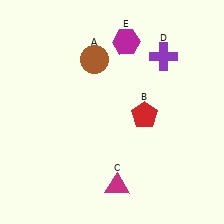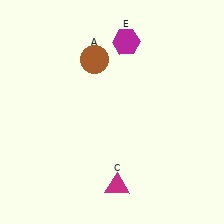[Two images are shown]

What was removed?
The purple cross (D), the red pentagon (B) were removed in Image 2.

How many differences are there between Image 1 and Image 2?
There are 2 differences between the two images.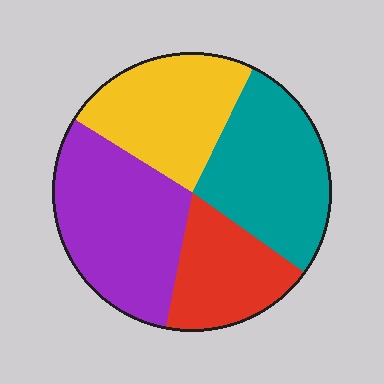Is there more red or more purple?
Purple.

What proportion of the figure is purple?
Purple covers about 30% of the figure.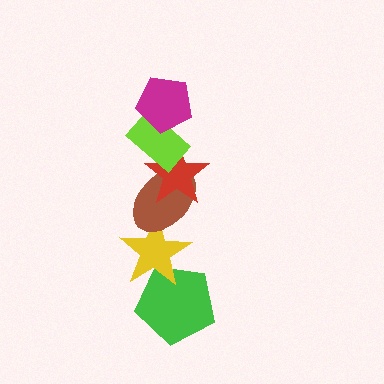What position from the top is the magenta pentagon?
The magenta pentagon is 1st from the top.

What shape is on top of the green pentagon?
The yellow star is on top of the green pentagon.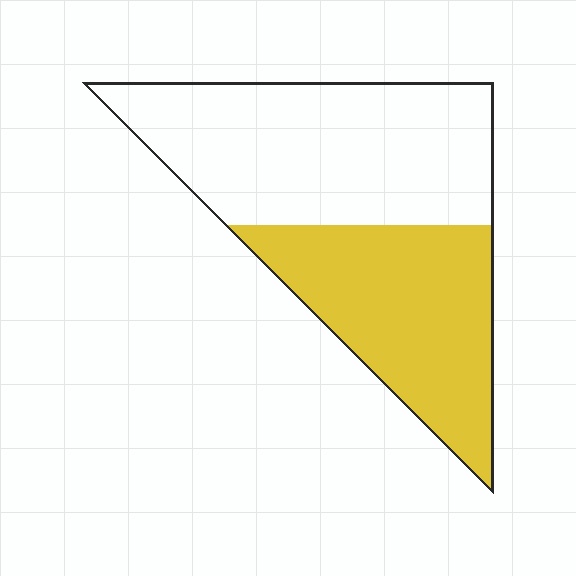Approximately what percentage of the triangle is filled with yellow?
Approximately 45%.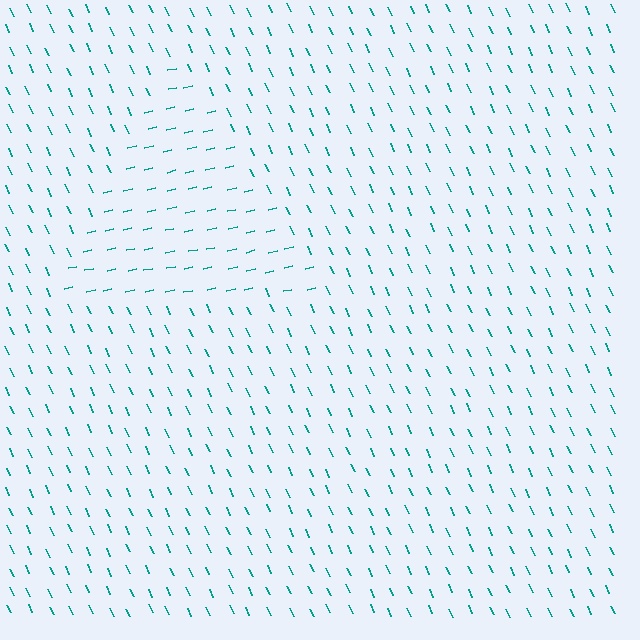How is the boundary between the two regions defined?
The boundary is defined purely by a change in line orientation (approximately 78 degrees difference). All lines are the same color and thickness.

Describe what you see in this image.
The image is filled with small teal line segments. A triangle region in the image has lines oriented differently from the surrounding lines, creating a visible texture boundary.